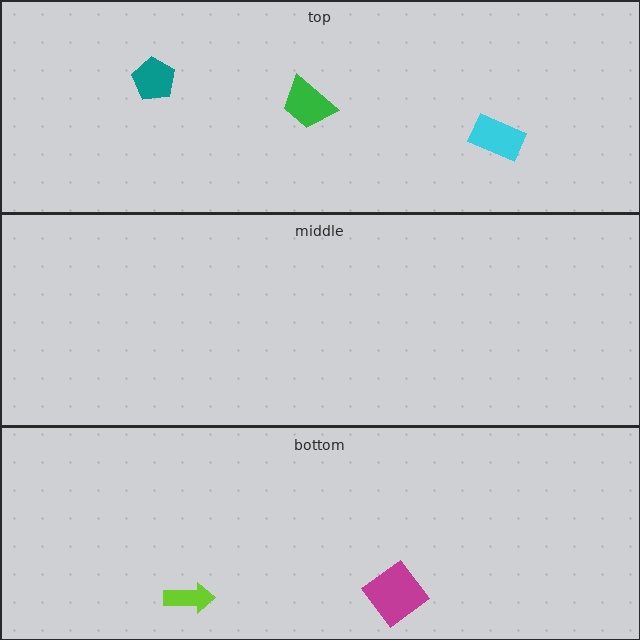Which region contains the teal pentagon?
The top region.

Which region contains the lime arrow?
The bottom region.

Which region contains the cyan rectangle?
The top region.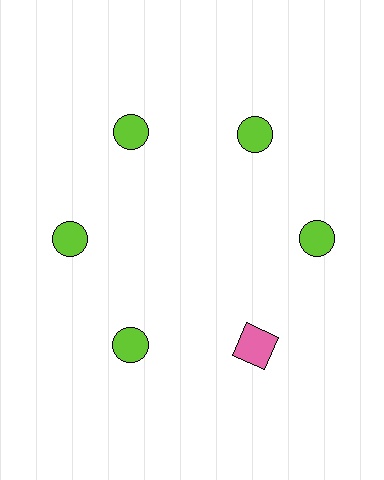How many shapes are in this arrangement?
There are 6 shapes arranged in a ring pattern.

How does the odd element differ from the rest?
It differs in both color (pink instead of lime) and shape (square instead of circle).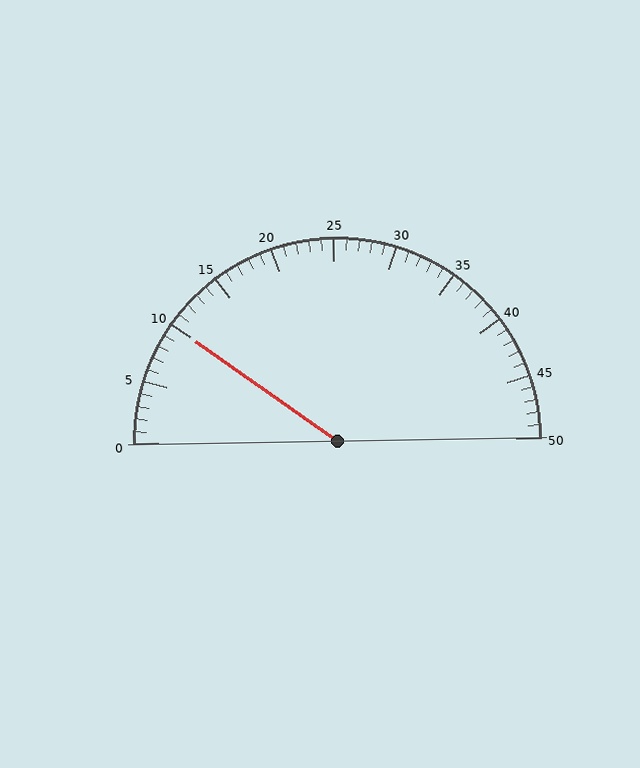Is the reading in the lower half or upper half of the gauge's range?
The reading is in the lower half of the range (0 to 50).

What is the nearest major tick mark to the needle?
The nearest major tick mark is 10.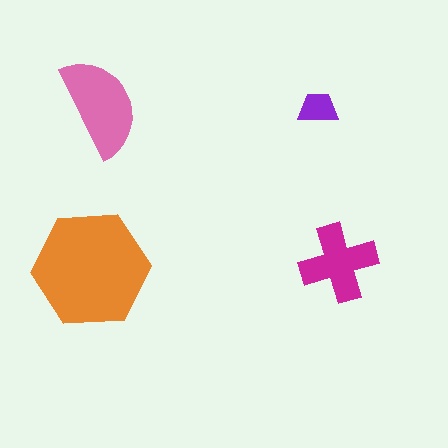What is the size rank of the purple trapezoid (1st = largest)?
4th.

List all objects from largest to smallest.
The orange hexagon, the pink semicircle, the magenta cross, the purple trapezoid.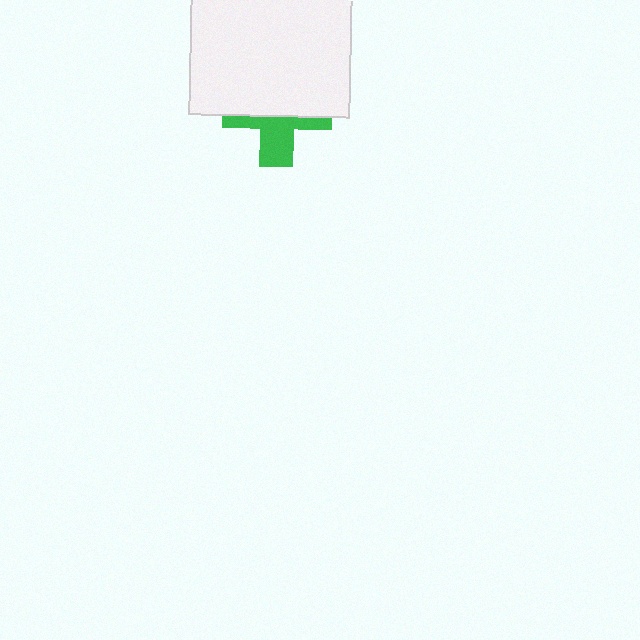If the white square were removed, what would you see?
You would see the complete green cross.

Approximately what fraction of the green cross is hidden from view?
Roughly 59% of the green cross is hidden behind the white square.